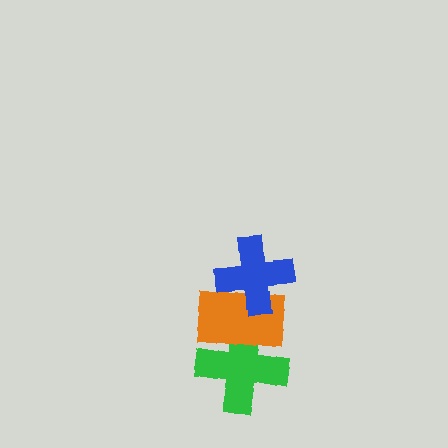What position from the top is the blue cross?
The blue cross is 1st from the top.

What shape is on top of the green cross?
The orange rectangle is on top of the green cross.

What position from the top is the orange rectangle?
The orange rectangle is 2nd from the top.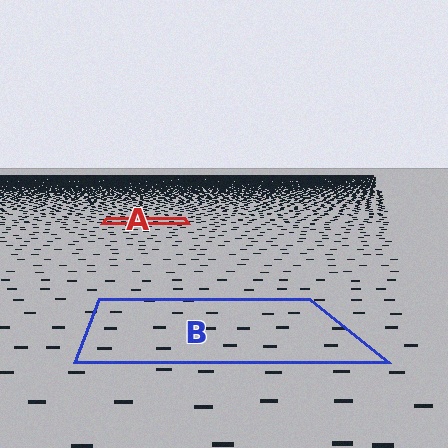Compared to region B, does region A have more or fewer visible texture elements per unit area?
Region A has more texture elements per unit area — they are packed more densely because it is farther away.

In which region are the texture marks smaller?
The texture marks are smaller in region A, because it is farther away.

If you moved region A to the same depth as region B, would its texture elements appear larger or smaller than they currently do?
They would appear larger. At a closer depth, the same texture elements are projected at a bigger on-screen size.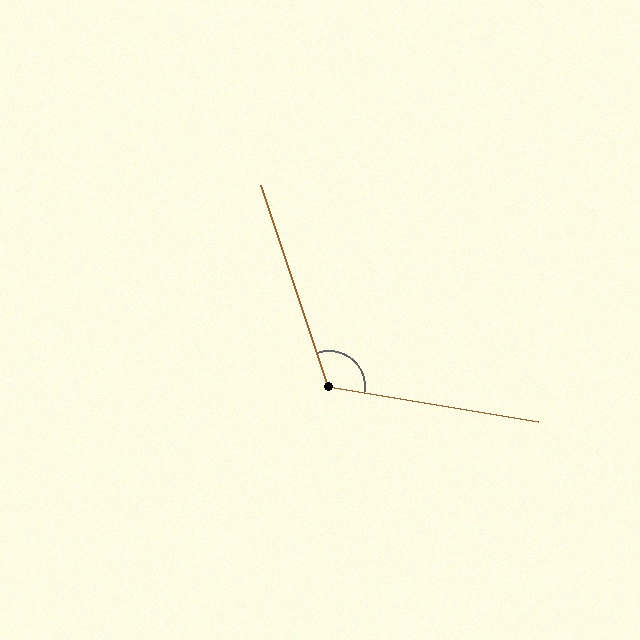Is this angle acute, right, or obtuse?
It is obtuse.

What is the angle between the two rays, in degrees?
Approximately 118 degrees.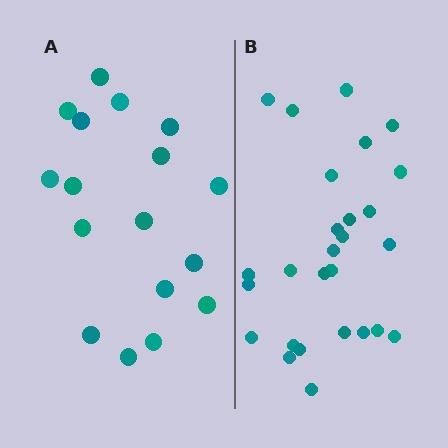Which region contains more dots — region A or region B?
Region B (the right region) has more dots.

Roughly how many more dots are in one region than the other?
Region B has roughly 10 or so more dots than region A.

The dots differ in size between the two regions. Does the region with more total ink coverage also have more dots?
No. Region A has more total ink coverage because its dots are larger, but region B actually contains more individual dots. Total area can be misleading — the number of items is what matters here.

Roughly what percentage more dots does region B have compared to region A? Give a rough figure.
About 60% more.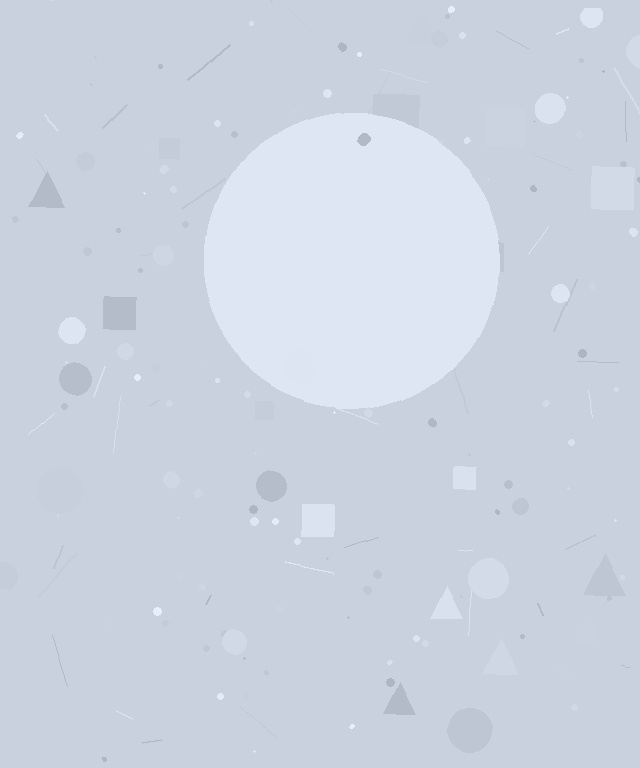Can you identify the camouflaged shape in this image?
The camouflaged shape is a circle.